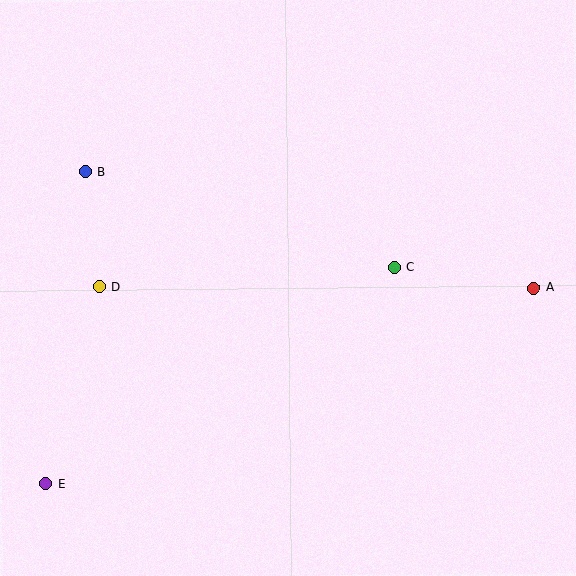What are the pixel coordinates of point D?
Point D is at (99, 287).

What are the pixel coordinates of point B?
Point B is at (85, 172).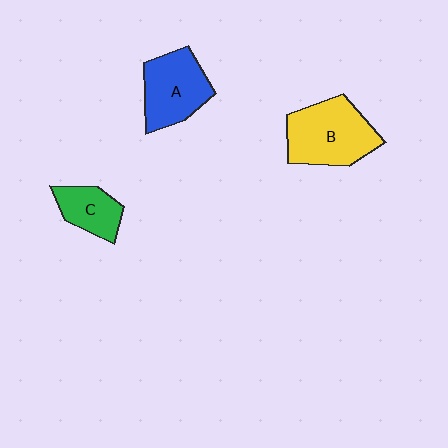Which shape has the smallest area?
Shape C (green).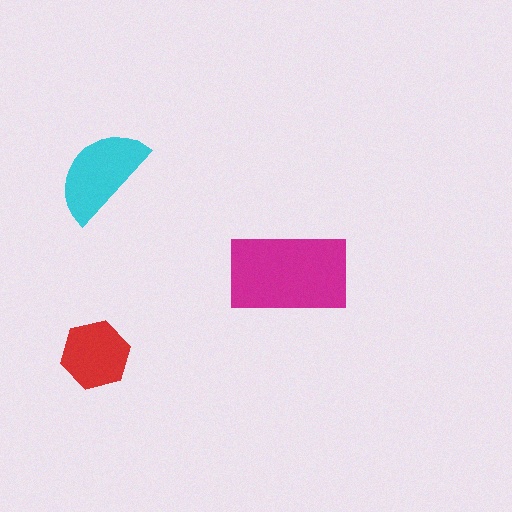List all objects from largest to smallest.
The magenta rectangle, the cyan semicircle, the red hexagon.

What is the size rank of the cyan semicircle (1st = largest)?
2nd.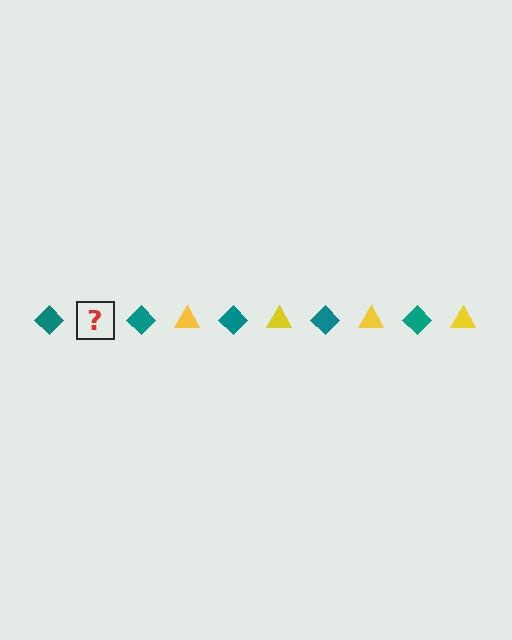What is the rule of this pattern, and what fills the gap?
The rule is that the pattern alternates between teal diamond and yellow triangle. The gap should be filled with a yellow triangle.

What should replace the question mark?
The question mark should be replaced with a yellow triangle.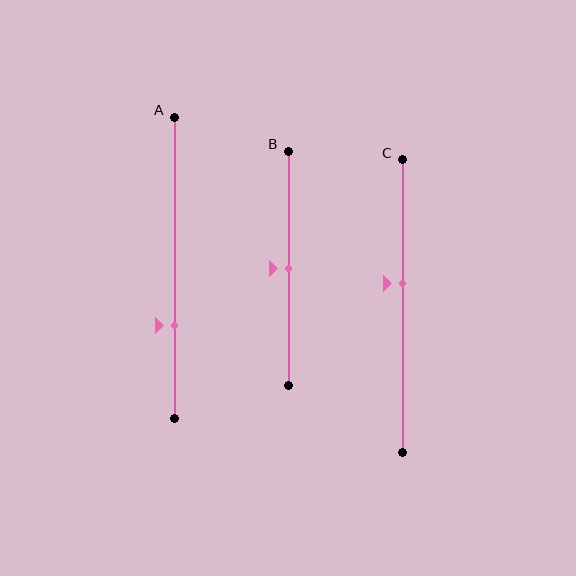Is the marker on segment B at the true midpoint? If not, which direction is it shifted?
Yes, the marker on segment B is at the true midpoint.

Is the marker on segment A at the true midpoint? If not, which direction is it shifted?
No, the marker on segment A is shifted downward by about 19% of the segment length.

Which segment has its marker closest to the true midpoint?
Segment B has its marker closest to the true midpoint.